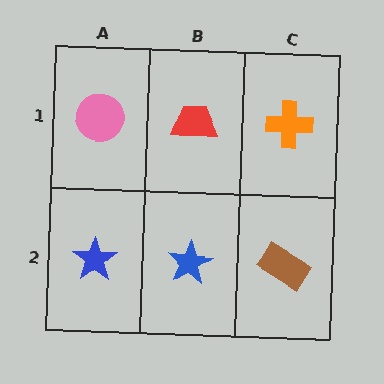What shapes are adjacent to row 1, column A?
A blue star (row 2, column A), a red trapezoid (row 1, column B).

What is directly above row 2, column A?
A pink circle.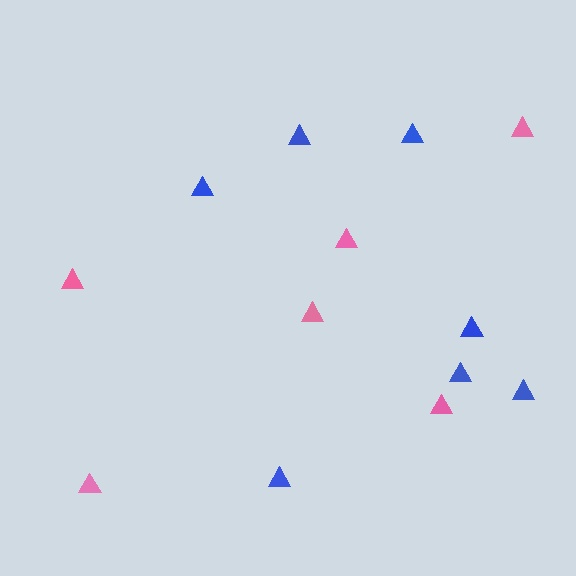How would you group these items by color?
There are 2 groups: one group of blue triangles (7) and one group of pink triangles (6).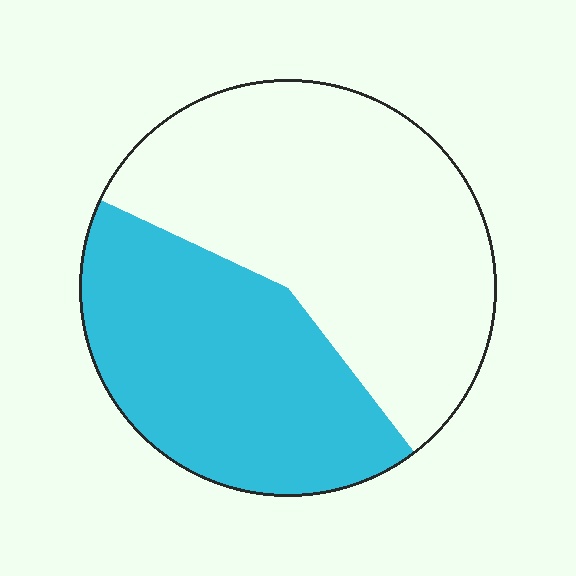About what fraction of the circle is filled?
About two fifths (2/5).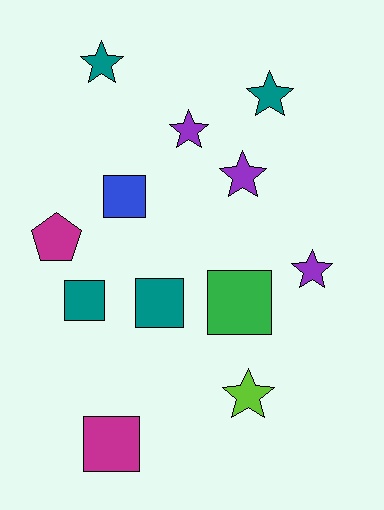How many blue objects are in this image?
There is 1 blue object.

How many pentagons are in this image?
There is 1 pentagon.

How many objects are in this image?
There are 12 objects.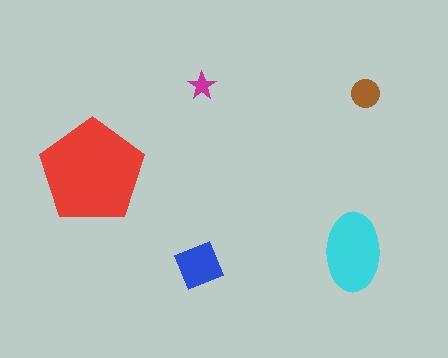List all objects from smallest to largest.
The magenta star, the brown circle, the blue diamond, the cyan ellipse, the red pentagon.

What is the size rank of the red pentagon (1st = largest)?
1st.